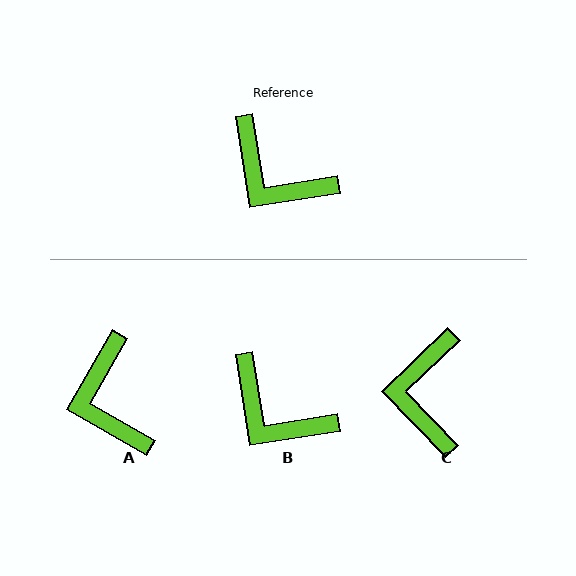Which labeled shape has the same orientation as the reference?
B.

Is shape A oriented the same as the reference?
No, it is off by about 38 degrees.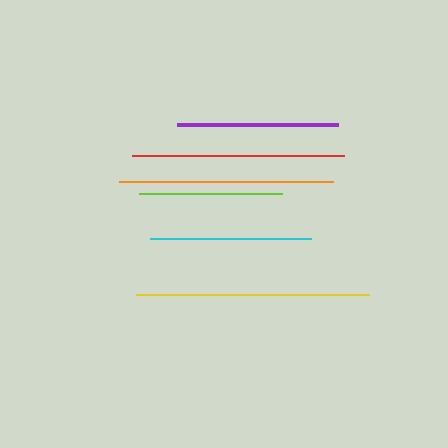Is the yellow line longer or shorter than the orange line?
The yellow line is longer than the orange line.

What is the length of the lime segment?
The lime segment is approximately 142 pixels long.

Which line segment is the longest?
The yellow line is the longest at approximately 233 pixels.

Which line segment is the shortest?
The lime line is the shortest at approximately 142 pixels.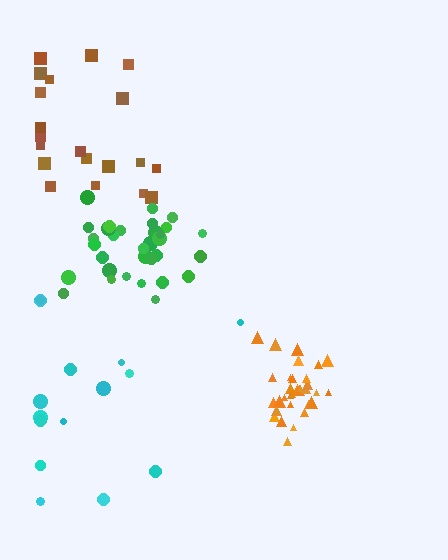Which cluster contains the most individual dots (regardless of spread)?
Orange (32).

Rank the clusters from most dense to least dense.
orange, green, brown, cyan.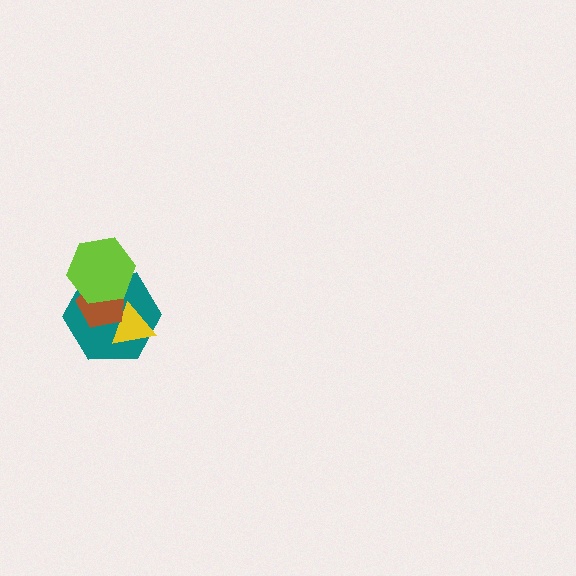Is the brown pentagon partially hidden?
Yes, it is partially covered by another shape.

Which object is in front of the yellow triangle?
The brown pentagon is in front of the yellow triangle.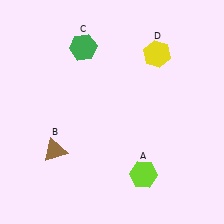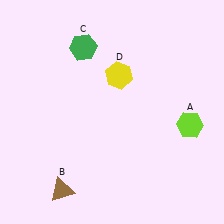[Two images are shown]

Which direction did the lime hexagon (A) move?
The lime hexagon (A) moved up.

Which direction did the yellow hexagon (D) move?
The yellow hexagon (D) moved left.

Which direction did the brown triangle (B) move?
The brown triangle (B) moved down.